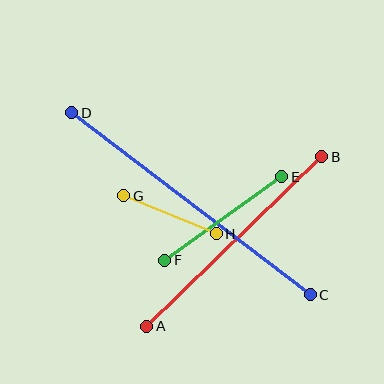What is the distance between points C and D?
The distance is approximately 300 pixels.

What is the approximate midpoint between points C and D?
The midpoint is at approximately (191, 204) pixels.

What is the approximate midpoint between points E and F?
The midpoint is at approximately (223, 219) pixels.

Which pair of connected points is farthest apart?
Points C and D are farthest apart.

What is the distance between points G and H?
The distance is approximately 100 pixels.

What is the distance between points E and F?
The distance is approximately 144 pixels.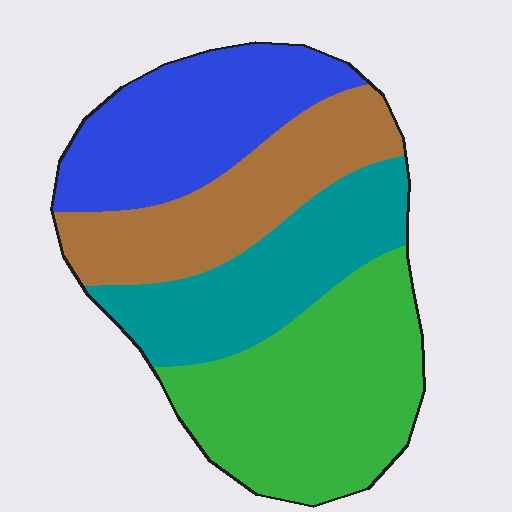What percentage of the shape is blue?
Blue covers roughly 25% of the shape.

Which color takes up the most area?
Green, at roughly 30%.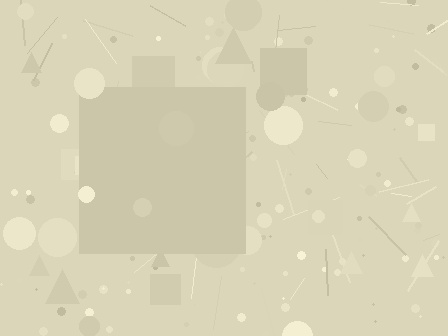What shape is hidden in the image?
A square is hidden in the image.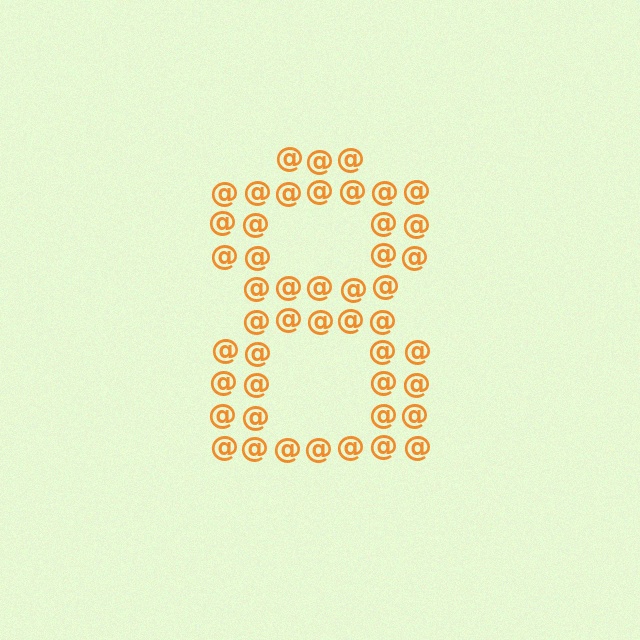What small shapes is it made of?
It is made of small at signs.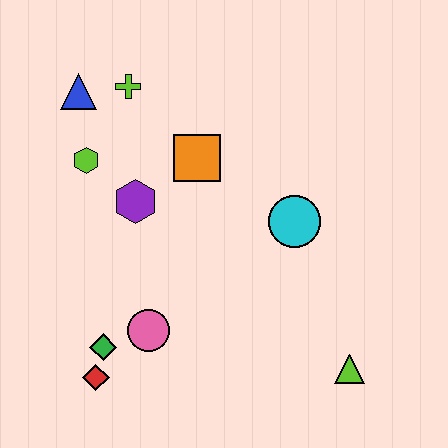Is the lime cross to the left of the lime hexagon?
No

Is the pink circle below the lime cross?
Yes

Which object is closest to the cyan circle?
The orange square is closest to the cyan circle.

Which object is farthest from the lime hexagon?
The lime triangle is farthest from the lime hexagon.